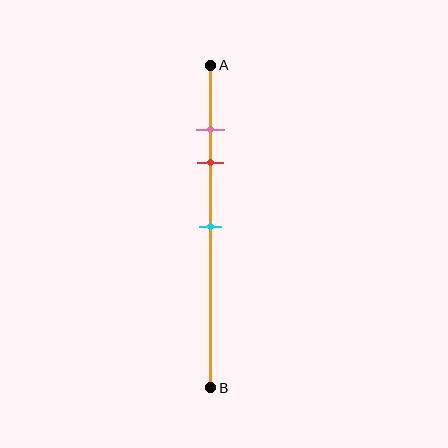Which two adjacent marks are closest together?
The pink and red marks are the closest adjacent pair.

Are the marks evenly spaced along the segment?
No, the marks are not evenly spaced.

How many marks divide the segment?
There are 3 marks dividing the segment.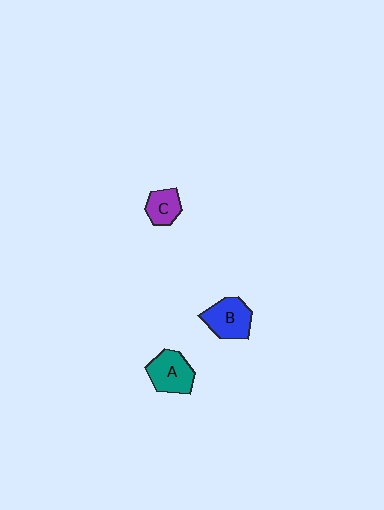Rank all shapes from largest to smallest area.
From largest to smallest: B (blue), A (teal), C (purple).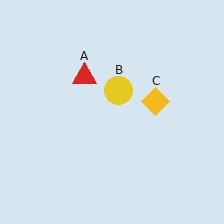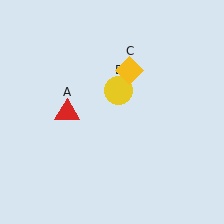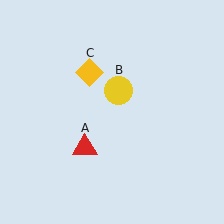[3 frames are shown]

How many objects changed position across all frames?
2 objects changed position: red triangle (object A), yellow diamond (object C).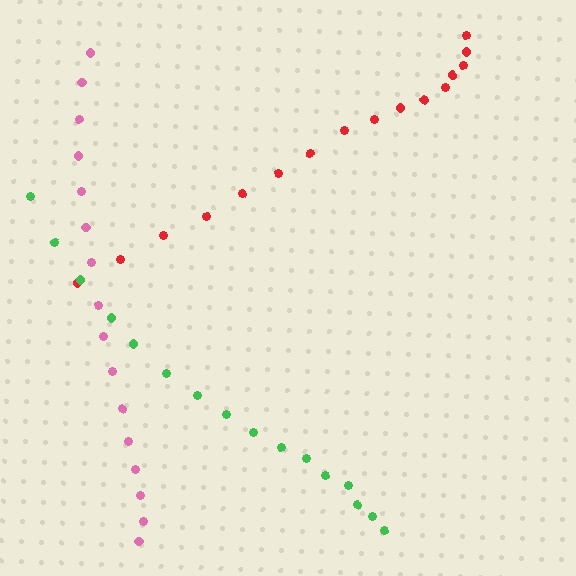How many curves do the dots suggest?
There are 3 distinct paths.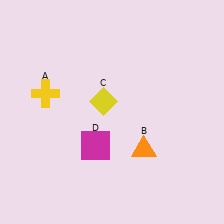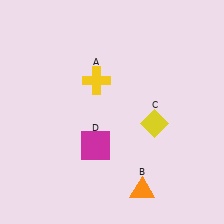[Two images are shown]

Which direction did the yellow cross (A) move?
The yellow cross (A) moved right.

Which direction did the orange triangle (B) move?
The orange triangle (B) moved down.